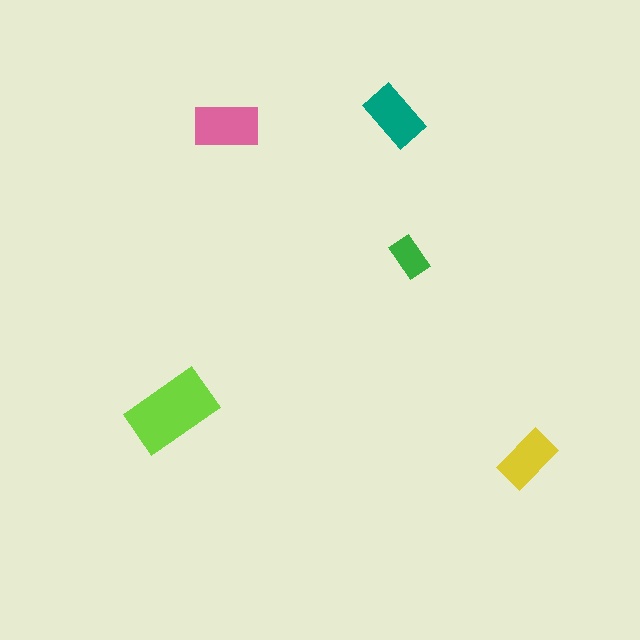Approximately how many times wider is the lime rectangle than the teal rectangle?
About 1.5 times wider.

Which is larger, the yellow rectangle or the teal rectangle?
The teal one.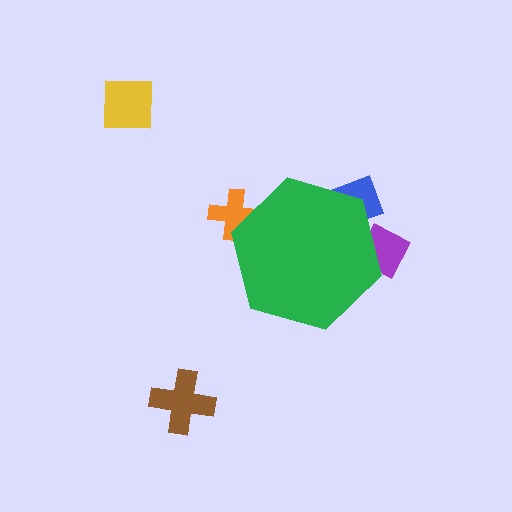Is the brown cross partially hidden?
No, the brown cross is fully visible.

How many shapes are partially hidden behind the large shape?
3 shapes are partially hidden.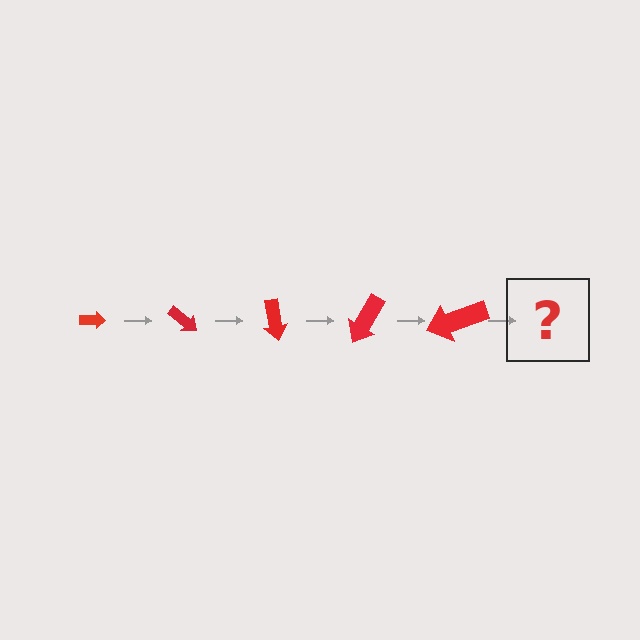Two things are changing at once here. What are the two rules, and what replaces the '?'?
The two rules are that the arrow grows larger each step and it rotates 40 degrees each step. The '?' should be an arrow, larger than the previous one and rotated 200 degrees from the start.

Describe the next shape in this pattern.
It should be an arrow, larger than the previous one and rotated 200 degrees from the start.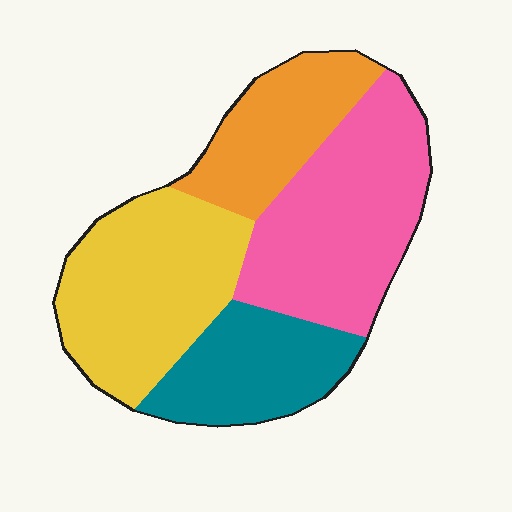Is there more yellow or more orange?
Yellow.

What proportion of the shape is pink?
Pink takes up between a sixth and a third of the shape.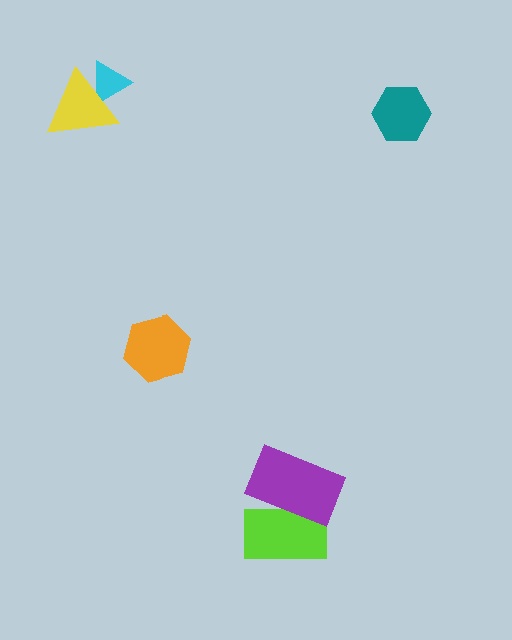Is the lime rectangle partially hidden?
Yes, it is partially covered by another shape.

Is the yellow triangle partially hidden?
No, no other shape covers it.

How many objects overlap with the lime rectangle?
1 object overlaps with the lime rectangle.